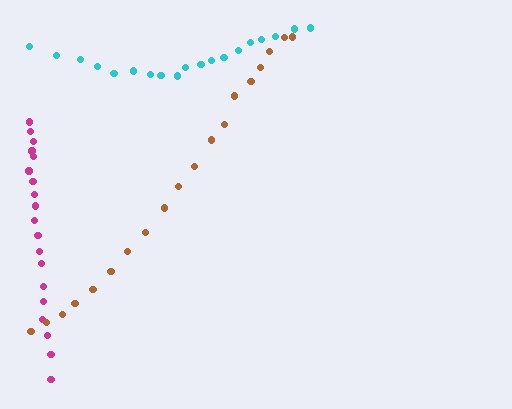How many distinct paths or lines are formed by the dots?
There are 3 distinct paths.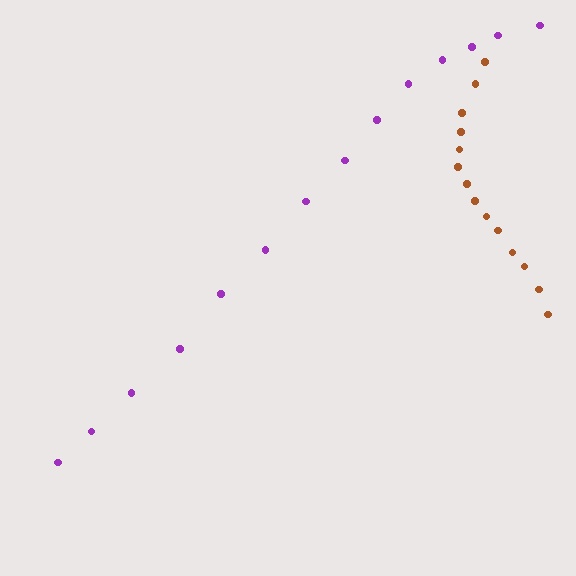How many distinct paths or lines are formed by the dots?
There are 2 distinct paths.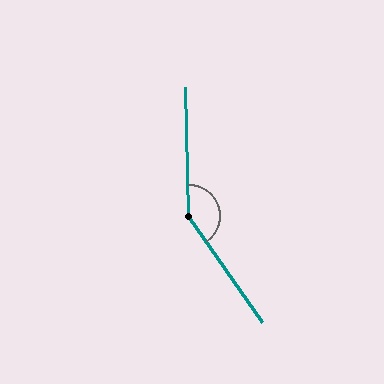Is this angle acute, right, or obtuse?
It is obtuse.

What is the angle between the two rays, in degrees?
Approximately 146 degrees.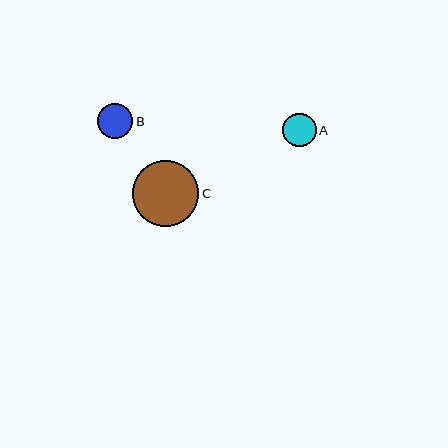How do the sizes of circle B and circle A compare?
Circle B and circle A are approximately the same size.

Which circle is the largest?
Circle C is the largest with a size of approximately 66 pixels.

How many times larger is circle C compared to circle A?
Circle C is approximately 2.0 times the size of circle A.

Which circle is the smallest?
Circle A is the smallest with a size of approximately 34 pixels.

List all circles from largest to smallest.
From largest to smallest: C, B, A.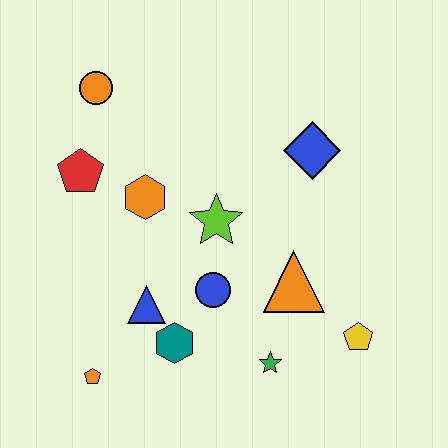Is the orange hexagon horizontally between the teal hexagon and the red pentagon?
Yes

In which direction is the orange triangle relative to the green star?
The orange triangle is above the green star.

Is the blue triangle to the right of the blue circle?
No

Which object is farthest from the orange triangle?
The orange circle is farthest from the orange triangle.